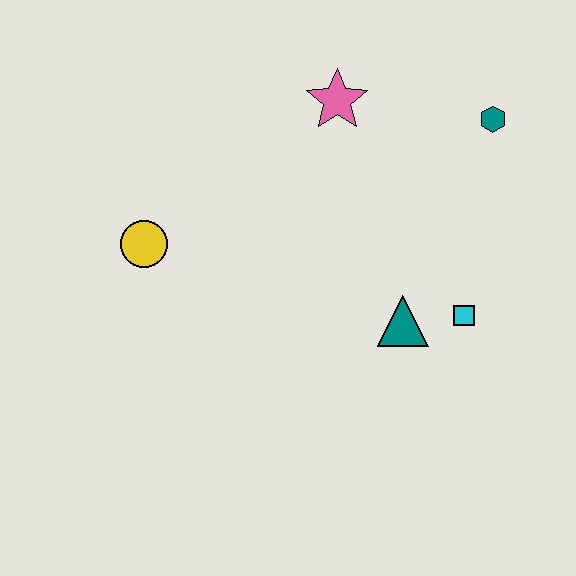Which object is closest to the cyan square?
The teal triangle is closest to the cyan square.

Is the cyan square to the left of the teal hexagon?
Yes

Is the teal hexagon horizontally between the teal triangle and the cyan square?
No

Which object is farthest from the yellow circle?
The teal hexagon is farthest from the yellow circle.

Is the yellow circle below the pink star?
Yes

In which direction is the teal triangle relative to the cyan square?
The teal triangle is to the left of the cyan square.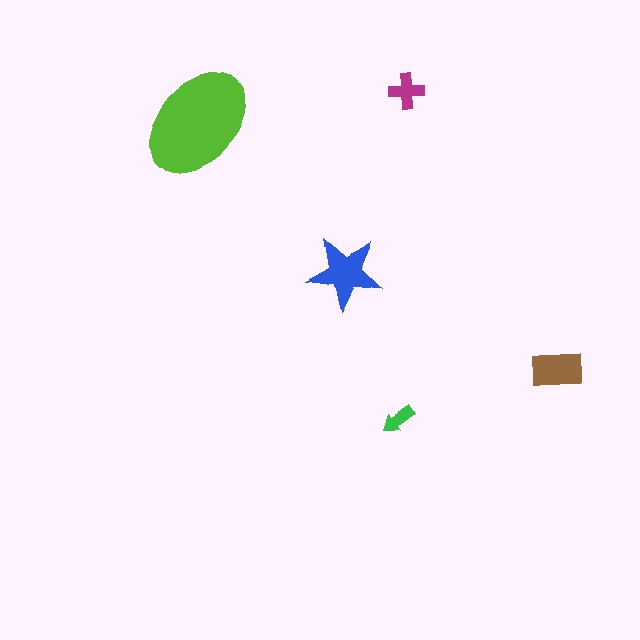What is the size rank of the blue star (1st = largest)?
2nd.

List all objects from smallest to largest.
The green arrow, the magenta cross, the brown rectangle, the blue star, the lime ellipse.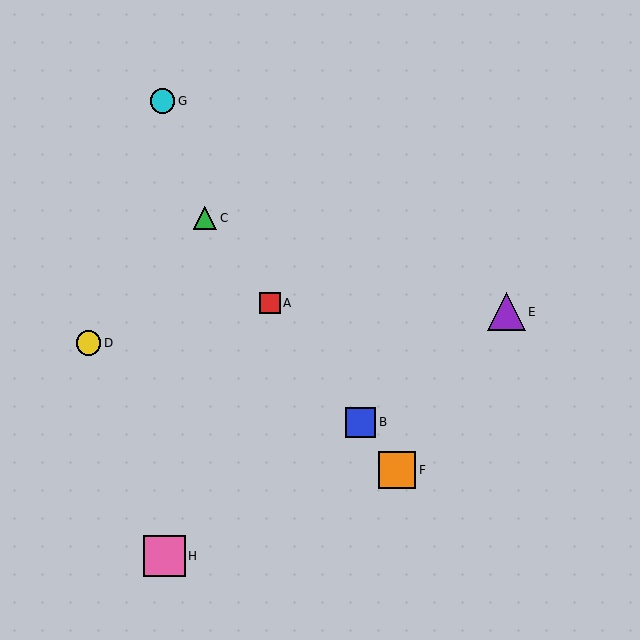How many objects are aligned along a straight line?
4 objects (A, B, C, F) are aligned along a straight line.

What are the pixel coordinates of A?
Object A is at (270, 303).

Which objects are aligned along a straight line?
Objects A, B, C, F are aligned along a straight line.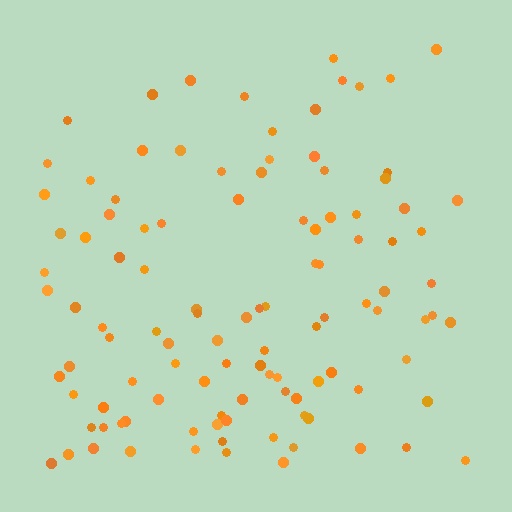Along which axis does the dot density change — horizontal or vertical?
Vertical.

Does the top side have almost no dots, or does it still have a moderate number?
Still a moderate number, just noticeably fewer than the bottom.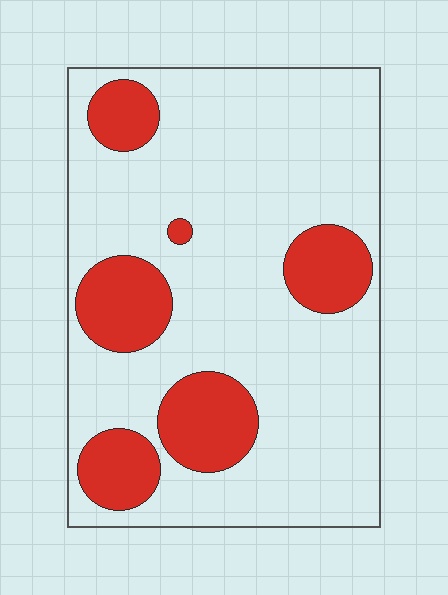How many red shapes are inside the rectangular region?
6.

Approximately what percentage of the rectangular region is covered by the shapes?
Approximately 20%.